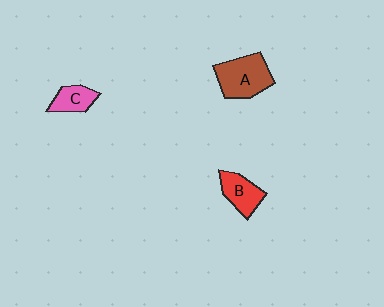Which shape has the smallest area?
Shape C (pink).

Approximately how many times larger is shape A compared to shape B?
Approximately 1.5 times.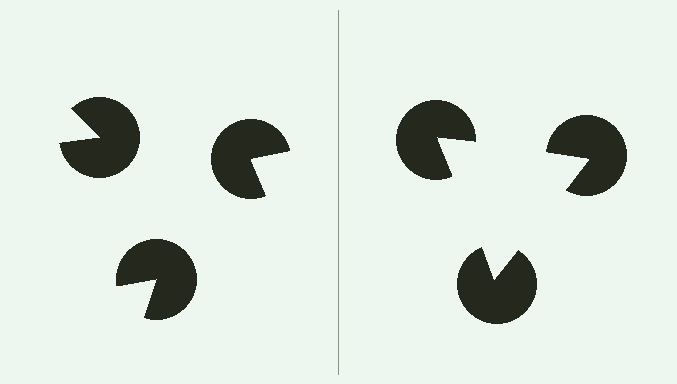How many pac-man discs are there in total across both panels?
6 — 3 on each side.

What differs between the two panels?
The pac-man discs are positioned identically on both sides; only the wedge orientations differ. On the right they align to a triangle; on the left they are misaligned.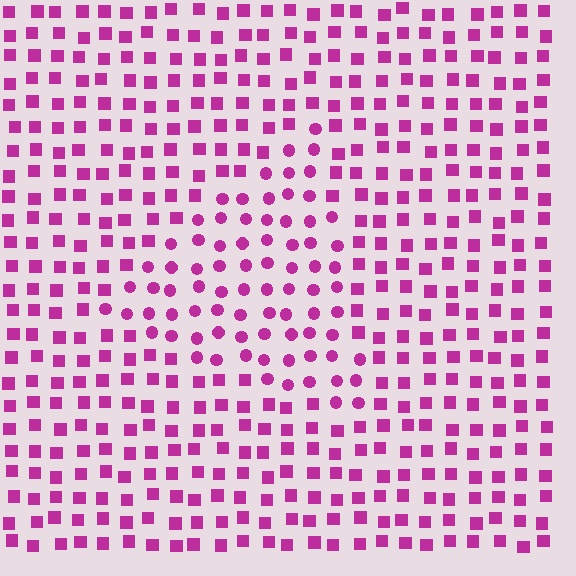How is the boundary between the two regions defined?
The boundary is defined by a change in element shape: circles inside vs. squares outside. All elements share the same color and spacing.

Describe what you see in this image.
The image is filled with small magenta elements arranged in a uniform grid. A triangle-shaped region contains circles, while the surrounding area contains squares. The boundary is defined purely by the change in element shape.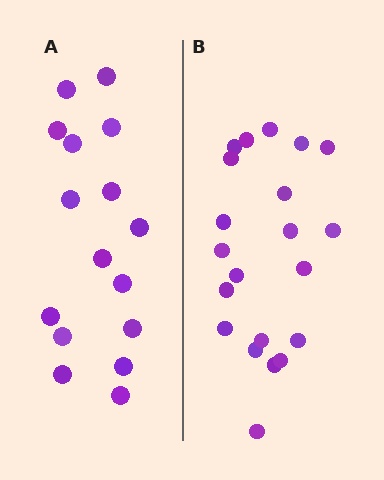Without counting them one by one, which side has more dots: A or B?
Region B (the right region) has more dots.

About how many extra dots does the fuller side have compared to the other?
Region B has about 5 more dots than region A.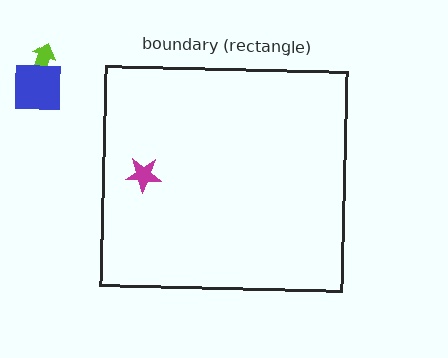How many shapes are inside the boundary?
1 inside, 2 outside.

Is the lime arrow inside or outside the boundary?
Outside.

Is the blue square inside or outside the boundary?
Outside.